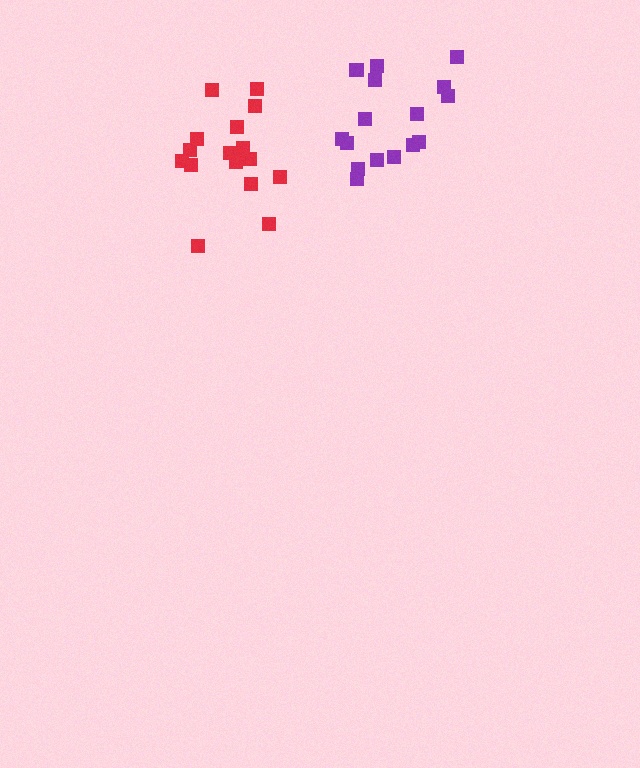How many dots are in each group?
Group 1: 16 dots, Group 2: 16 dots (32 total).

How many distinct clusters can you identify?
There are 2 distinct clusters.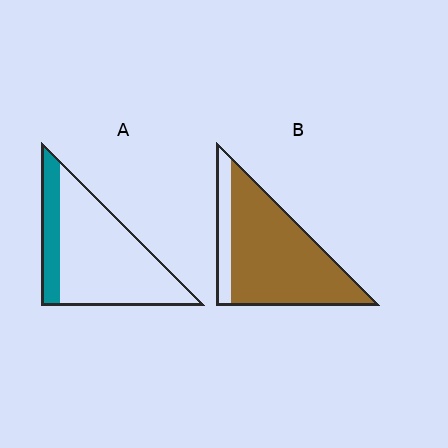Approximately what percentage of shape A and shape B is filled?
A is approximately 20% and B is approximately 85%.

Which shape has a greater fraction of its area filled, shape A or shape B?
Shape B.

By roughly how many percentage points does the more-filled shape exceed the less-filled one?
By roughly 60 percentage points (B over A).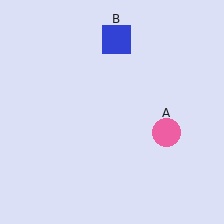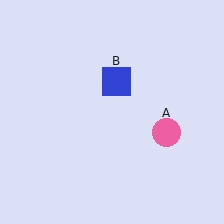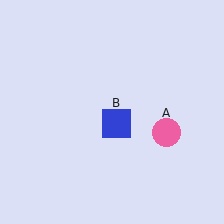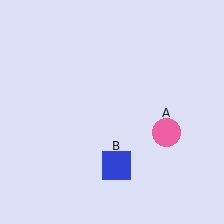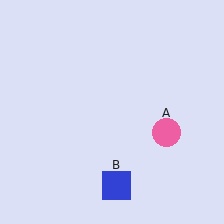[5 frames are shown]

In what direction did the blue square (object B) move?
The blue square (object B) moved down.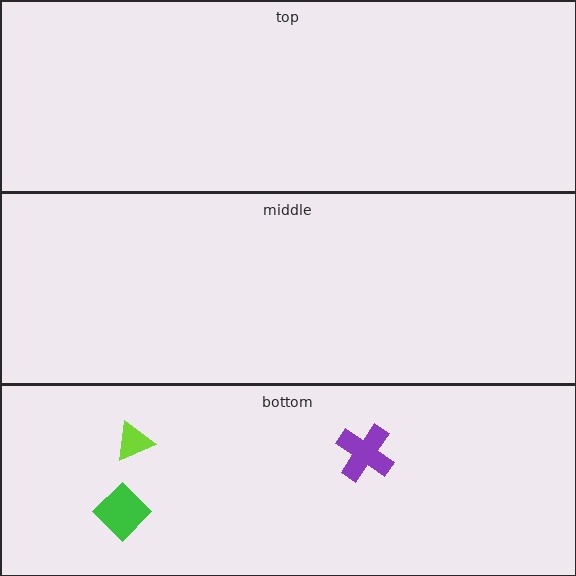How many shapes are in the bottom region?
3.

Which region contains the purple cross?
The bottom region.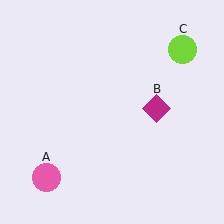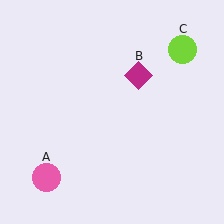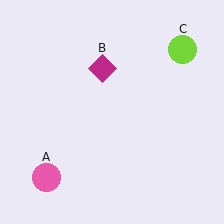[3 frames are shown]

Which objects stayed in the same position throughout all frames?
Pink circle (object A) and lime circle (object C) remained stationary.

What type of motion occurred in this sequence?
The magenta diamond (object B) rotated counterclockwise around the center of the scene.